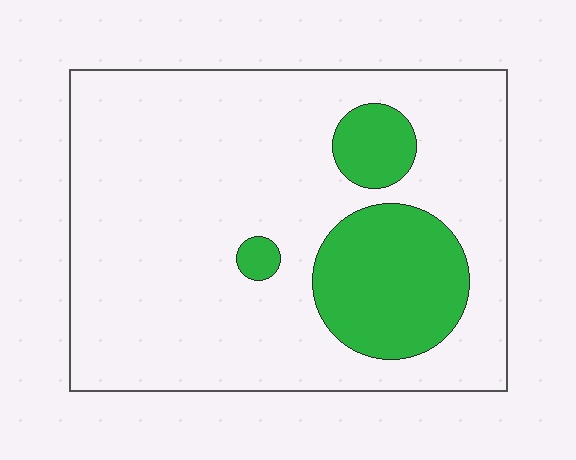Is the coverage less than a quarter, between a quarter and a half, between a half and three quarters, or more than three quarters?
Less than a quarter.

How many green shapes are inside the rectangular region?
3.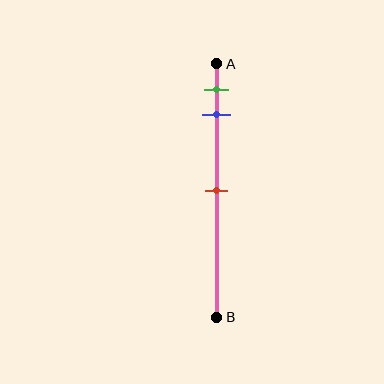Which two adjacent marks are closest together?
The green and blue marks are the closest adjacent pair.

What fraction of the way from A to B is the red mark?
The red mark is approximately 50% (0.5) of the way from A to B.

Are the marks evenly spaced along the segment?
No, the marks are not evenly spaced.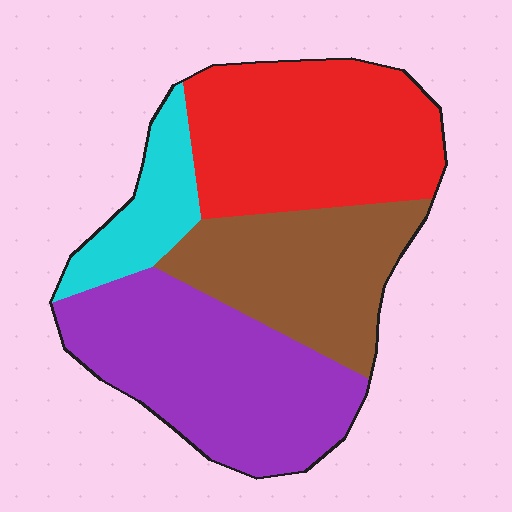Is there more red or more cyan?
Red.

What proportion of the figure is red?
Red covers about 30% of the figure.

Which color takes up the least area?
Cyan, at roughly 10%.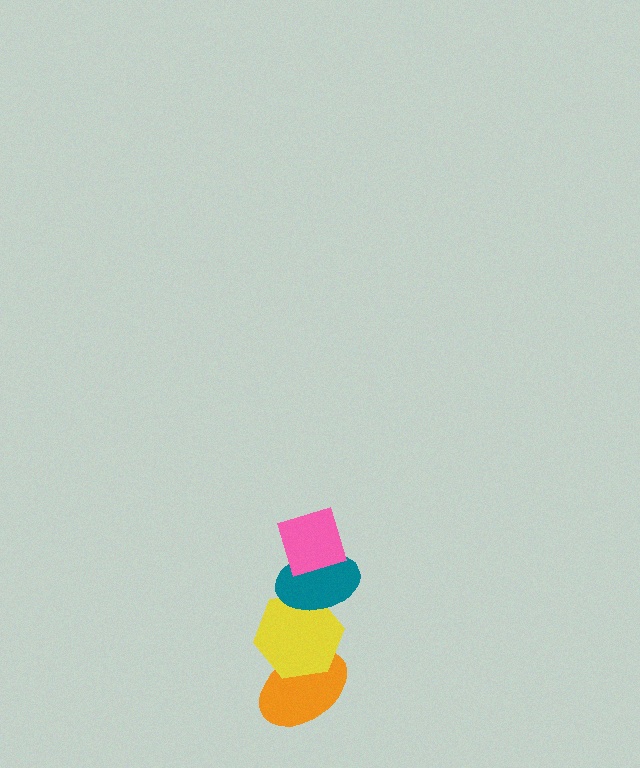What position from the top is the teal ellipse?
The teal ellipse is 2nd from the top.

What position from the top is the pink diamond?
The pink diamond is 1st from the top.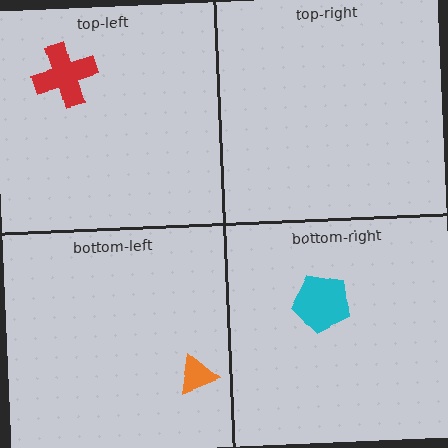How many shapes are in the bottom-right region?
1.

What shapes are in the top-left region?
The red cross.